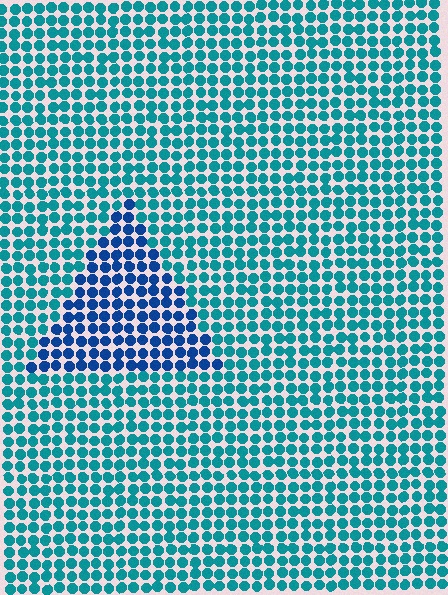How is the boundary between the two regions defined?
The boundary is defined purely by a slight shift in hue (about 35 degrees). Spacing, size, and orientation are identical on both sides.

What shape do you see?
I see a triangle.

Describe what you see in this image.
The image is filled with small teal elements in a uniform arrangement. A triangle-shaped region is visible where the elements are tinted to a slightly different hue, forming a subtle color boundary.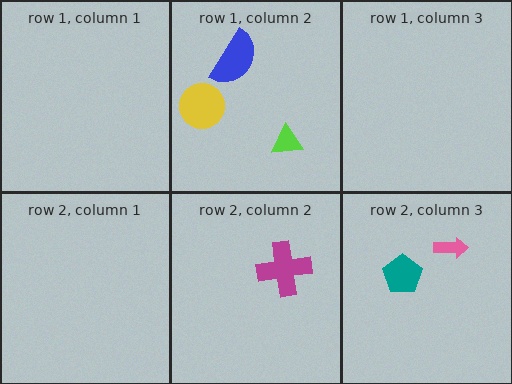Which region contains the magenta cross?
The row 2, column 2 region.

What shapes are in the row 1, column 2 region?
The blue semicircle, the lime triangle, the yellow circle.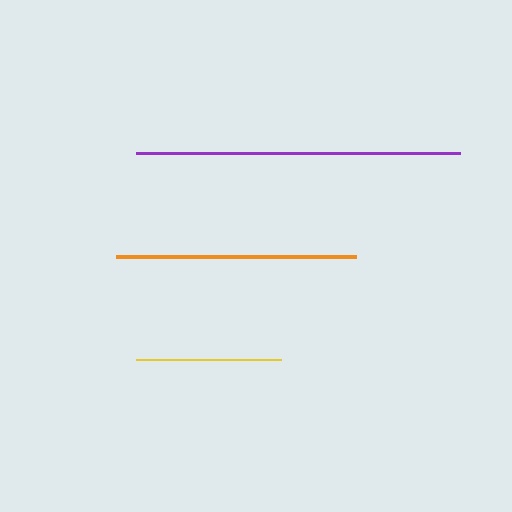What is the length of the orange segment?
The orange segment is approximately 239 pixels long.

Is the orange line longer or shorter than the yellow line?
The orange line is longer than the yellow line.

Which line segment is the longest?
The purple line is the longest at approximately 324 pixels.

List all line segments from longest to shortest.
From longest to shortest: purple, orange, yellow.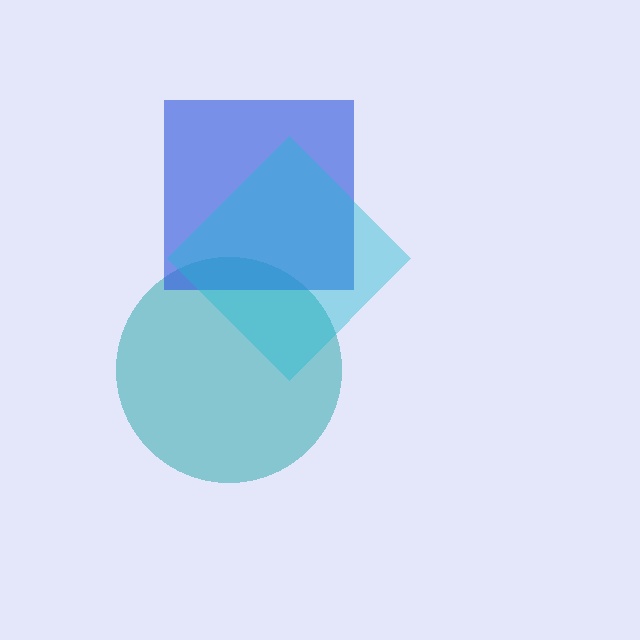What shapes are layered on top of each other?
The layered shapes are: a teal circle, a blue square, a cyan diamond.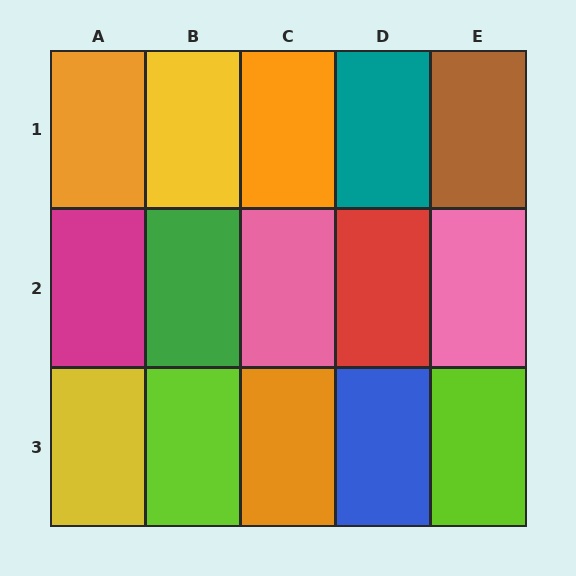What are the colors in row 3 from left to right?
Yellow, lime, orange, blue, lime.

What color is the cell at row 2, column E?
Pink.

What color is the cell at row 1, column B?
Yellow.